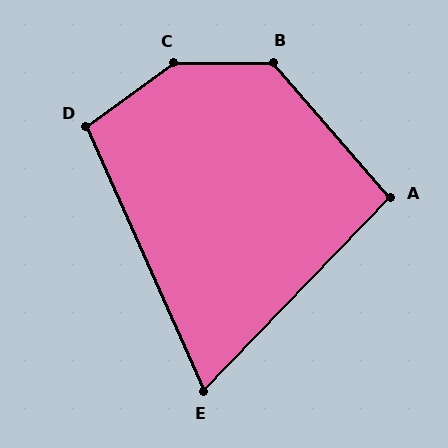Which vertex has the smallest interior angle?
E, at approximately 68 degrees.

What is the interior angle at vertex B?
Approximately 131 degrees (obtuse).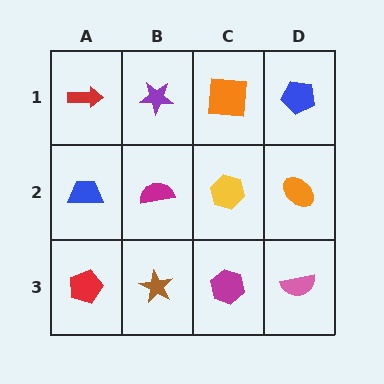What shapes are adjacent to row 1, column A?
A blue trapezoid (row 2, column A), a purple star (row 1, column B).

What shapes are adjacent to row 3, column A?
A blue trapezoid (row 2, column A), a brown star (row 3, column B).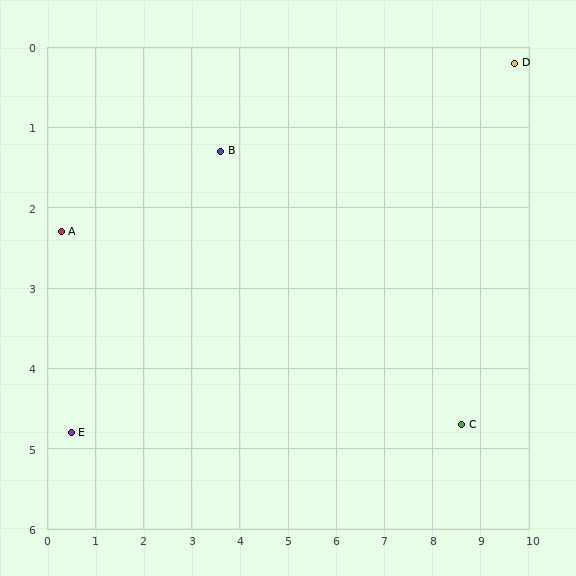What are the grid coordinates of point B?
Point B is at approximately (3.6, 1.3).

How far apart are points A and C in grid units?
Points A and C are about 8.6 grid units apart.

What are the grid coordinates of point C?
Point C is at approximately (8.6, 4.7).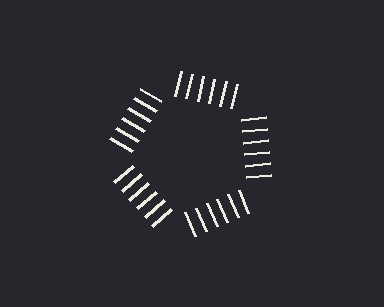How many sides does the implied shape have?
5 sides — the line-ends trace a pentagon.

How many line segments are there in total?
30 — 6 along each of the 5 edges.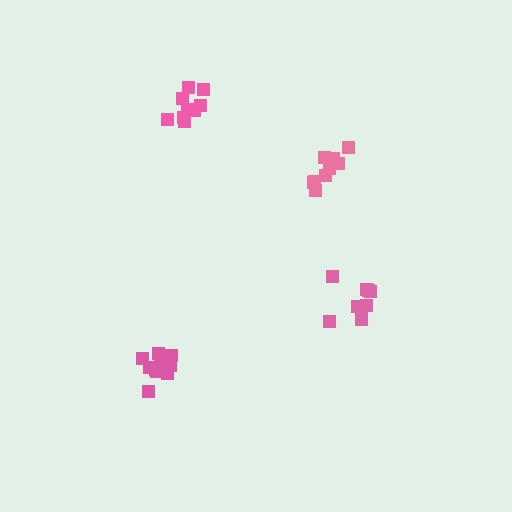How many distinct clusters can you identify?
There are 4 distinct clusters.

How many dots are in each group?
Group 1: 8 dots, Group 2: 9 dots, Group 3: 10 dots, Group 4: 12 dots (39 total).